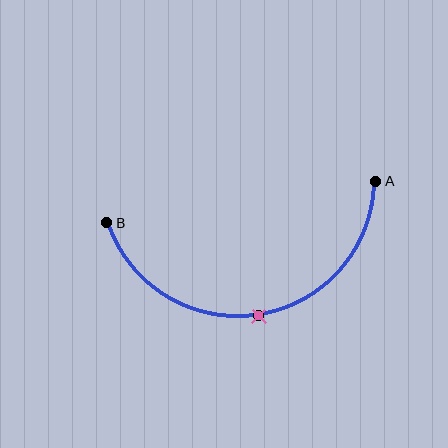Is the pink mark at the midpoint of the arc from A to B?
Yes. The pink mark lies on the arc at equal arc-length from both A and B — it is the arc midpoint.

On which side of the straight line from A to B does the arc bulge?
The arc bulges below the straight line connecting A and B.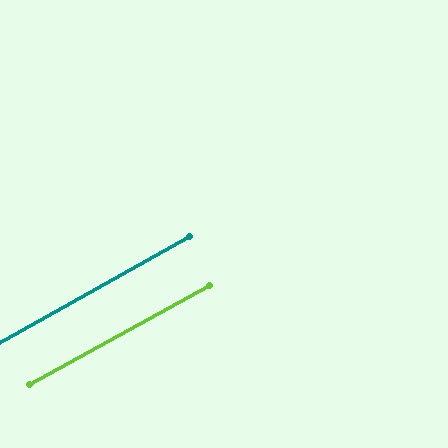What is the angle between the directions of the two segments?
Approximately 0 degrees.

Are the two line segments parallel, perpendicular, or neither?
Parallel — their directions differ by only 0.2°.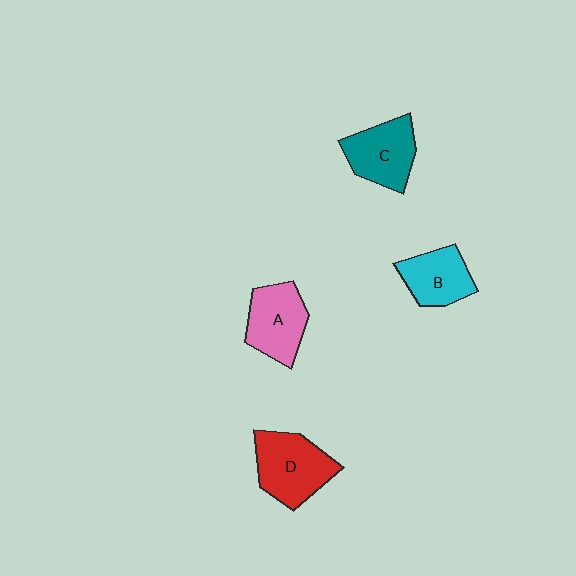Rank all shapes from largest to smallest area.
From largest to smallest: D (red), A (pink), C (teal), B (cyan).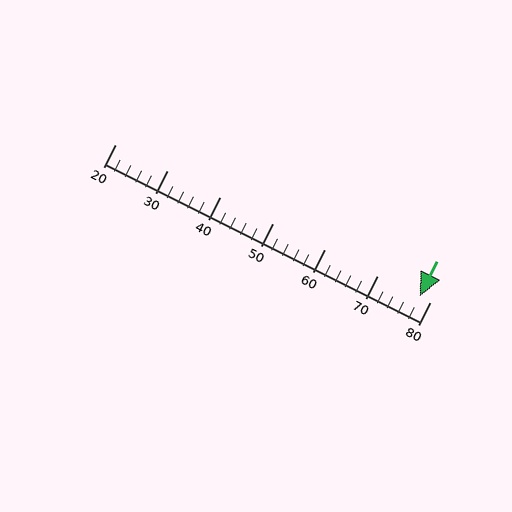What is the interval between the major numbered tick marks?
The major tick marks are spaced 10 units apart.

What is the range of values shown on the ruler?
The ruler shows values from 20 to 80.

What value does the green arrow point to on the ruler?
The green arrow points to approximately 78.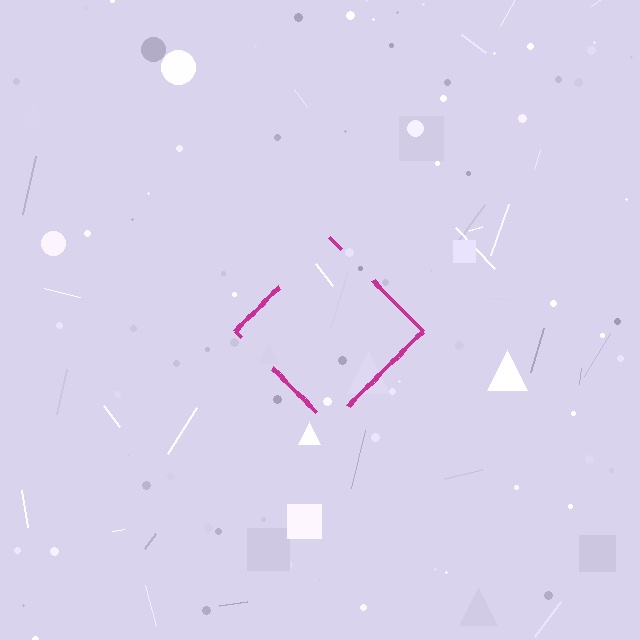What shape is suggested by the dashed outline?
The dashed outline suggests a diamond.